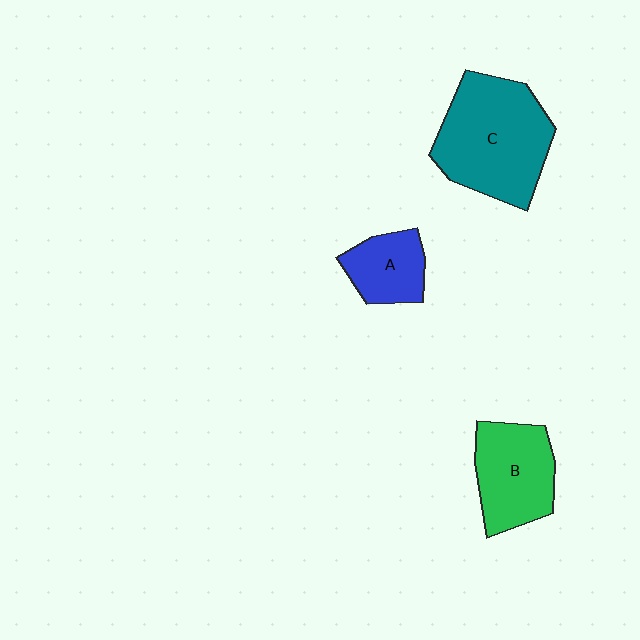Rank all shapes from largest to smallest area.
From largest to smallest: C (teal), B (green), A (blue).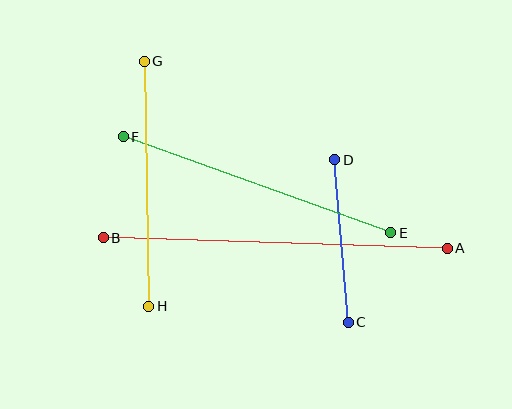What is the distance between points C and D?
The distance is approximately 163 pixels.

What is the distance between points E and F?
The distance is approximately 284 pixels.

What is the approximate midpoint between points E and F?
The midpoint is at approximately (257, 185) pixels.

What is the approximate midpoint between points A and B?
The midpoint is at approximately (275, 243) pixels.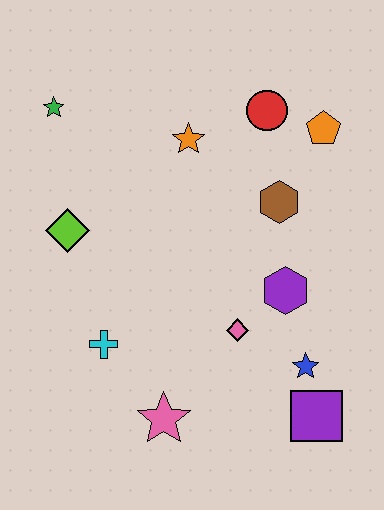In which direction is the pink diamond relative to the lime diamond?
The pink diamond is to the right of the lime diamond.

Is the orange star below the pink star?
No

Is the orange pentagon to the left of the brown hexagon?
No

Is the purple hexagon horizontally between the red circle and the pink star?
No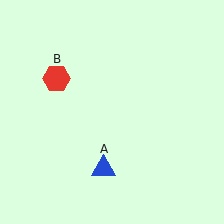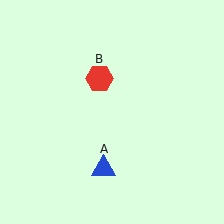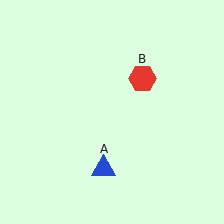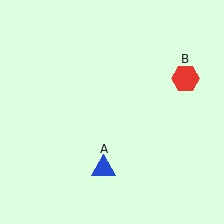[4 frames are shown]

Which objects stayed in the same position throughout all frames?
Blue triangle (object A) remained stationary.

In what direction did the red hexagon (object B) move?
The red hexagon (object B) moved right.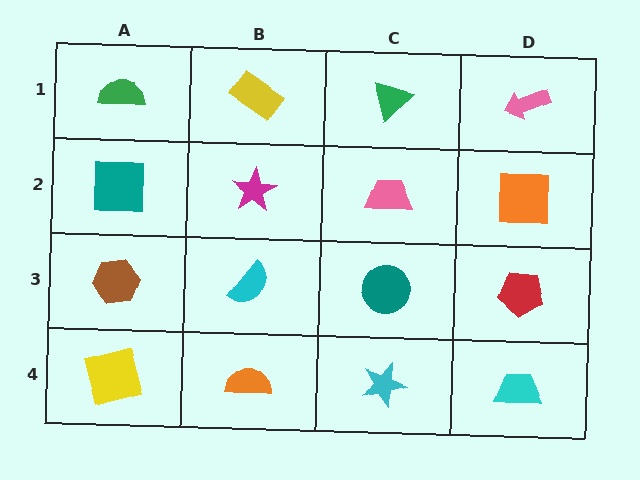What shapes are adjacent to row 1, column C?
A pink trapezoid (row 2, column C), a yellow rectangle (row 1, column B), a pink arrow (row 1, column D).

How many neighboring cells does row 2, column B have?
4.